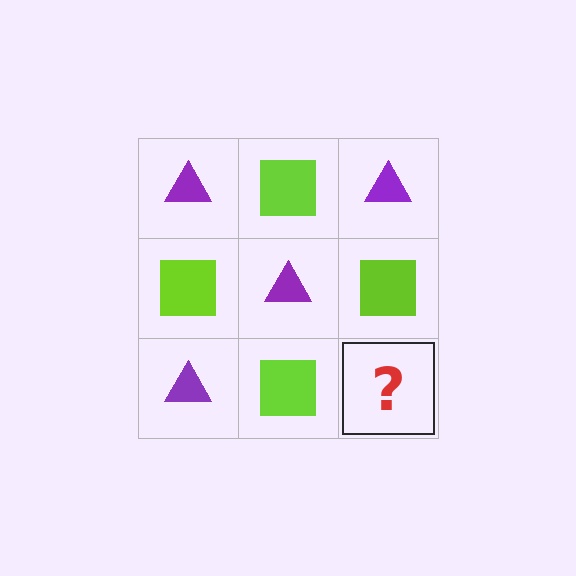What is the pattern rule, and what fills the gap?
The rule is that it alternates purple triangle and lime square in a checkerboard pattern. The gap should be filled with a purple triangle.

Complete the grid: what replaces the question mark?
The question mark should be replaced with a purple triangle.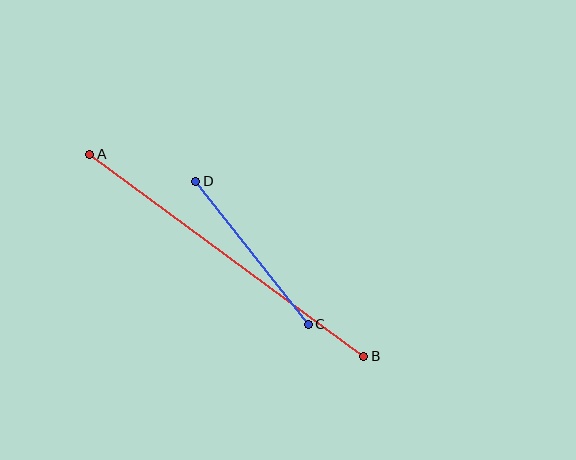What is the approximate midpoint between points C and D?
The midpoint is at approximately (252, 253) pixels.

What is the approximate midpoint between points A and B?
The midpoint is at approximately (227, 255) pixels.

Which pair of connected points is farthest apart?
Points A and B are farthest apart.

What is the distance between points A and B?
The distance is approximately 340 pixels.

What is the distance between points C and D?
The distance is approximately 182 pixels.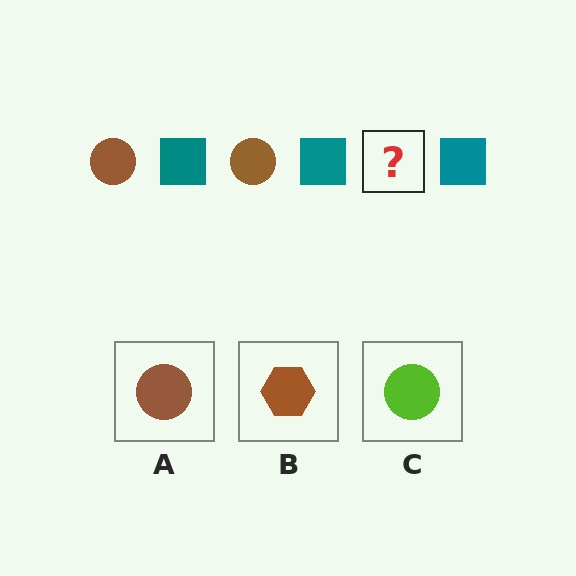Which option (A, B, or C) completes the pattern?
A.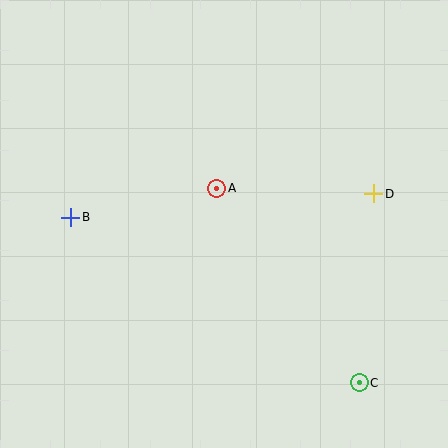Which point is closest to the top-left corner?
Point B is closest to the top-left corner.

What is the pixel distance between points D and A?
The distance between D and A is 157 pixels.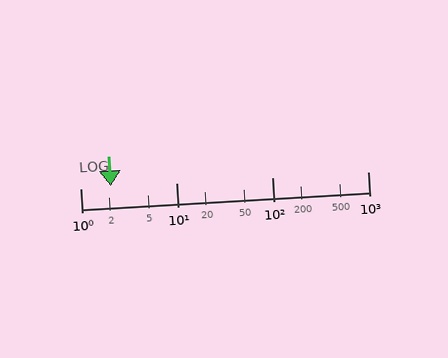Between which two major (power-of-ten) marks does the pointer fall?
The pointer is between 1 and 10.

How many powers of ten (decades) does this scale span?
The scale spans 3 decades, from 1 to 1000.